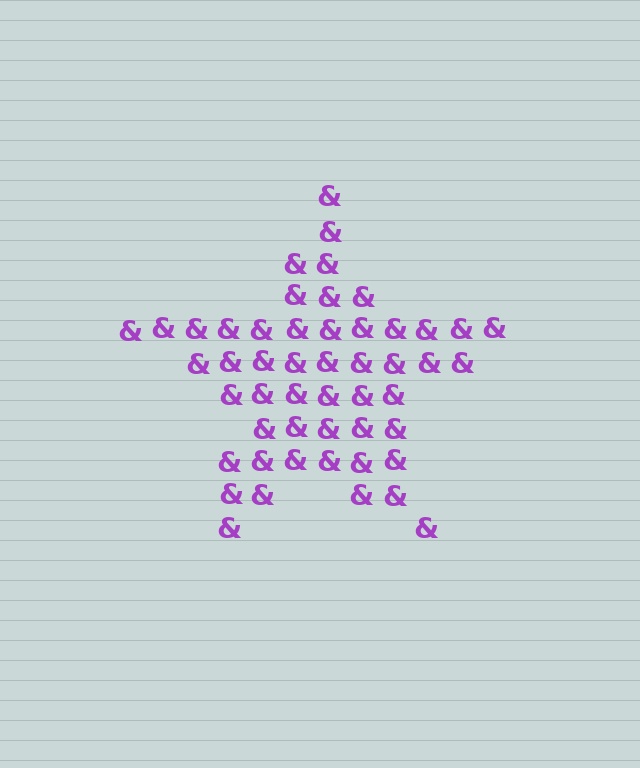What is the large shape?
The large shape is a star.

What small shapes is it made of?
It is made of small ampersands.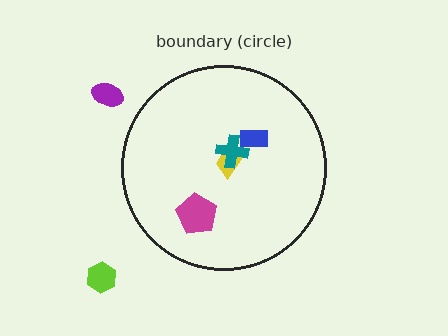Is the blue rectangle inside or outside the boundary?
Inside.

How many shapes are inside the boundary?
4 inside, 2 outside.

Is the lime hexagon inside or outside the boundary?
Outside.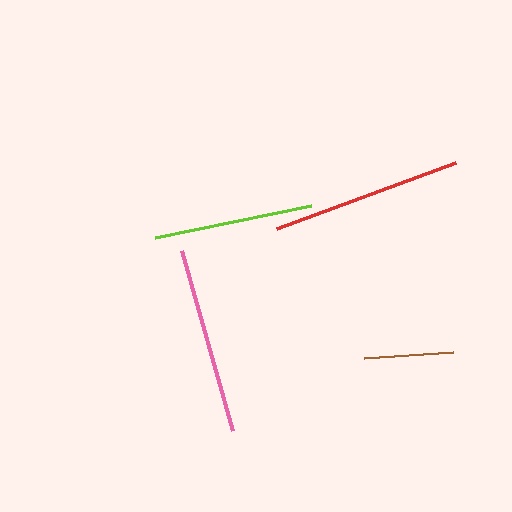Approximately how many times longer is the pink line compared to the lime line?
The pink line is approximately 1.2 times the length of the lime line.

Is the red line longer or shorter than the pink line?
The red line is longer than the pink line.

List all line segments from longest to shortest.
From longest to shortest: red, pink, lime, brown.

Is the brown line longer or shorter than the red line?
The red line is longer than the brown line.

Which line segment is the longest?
The red line is the longest at approximately 190 pixels.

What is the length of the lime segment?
The lime segment is approximately 158 pixels long.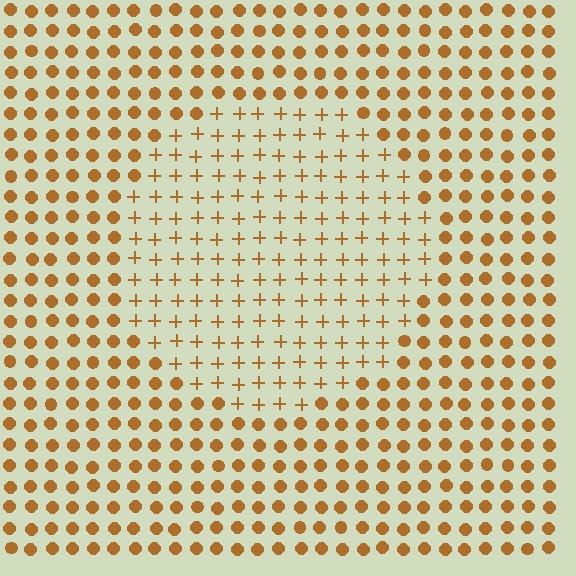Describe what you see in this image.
The image is filled with small brown elements arranged in a uniform grid. A circle-shaped region contains plus signs, while the surrounding area contains circles. The boundary is defined purely by the change in element shape.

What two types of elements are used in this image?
The image uses plus signs inside the circle region and circles outside it.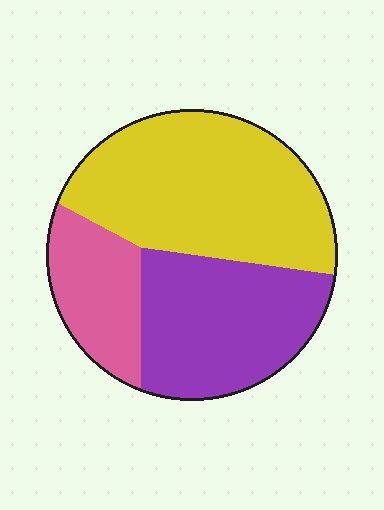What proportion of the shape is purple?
Purple takes up about one third (1/3) of the shape.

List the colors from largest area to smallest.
From largest to smallest: yellow, purple, pink.